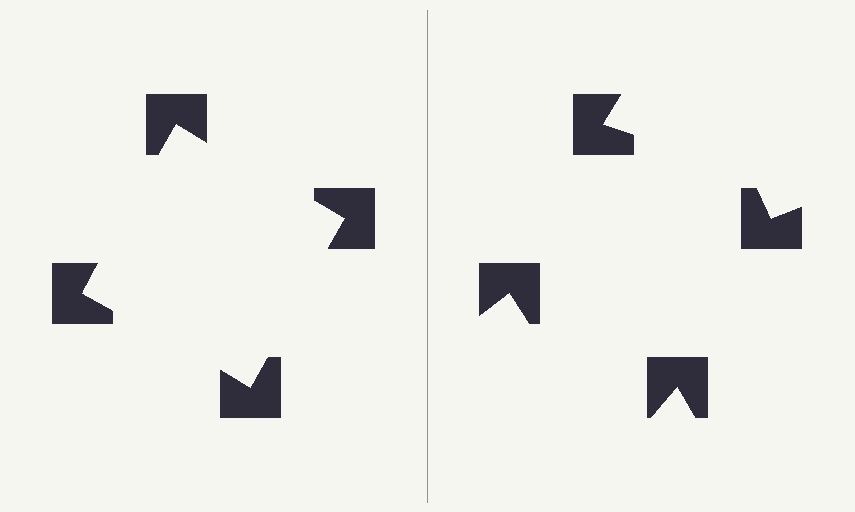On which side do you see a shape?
An illusory square appears on the left side. On the right side the wedge cuts are rotated, so no coherent shape forms.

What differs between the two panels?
The notched squares are positioned identically on both sides; only the wedge orientations differ. On the left they align to a square; on the right they are misaligned.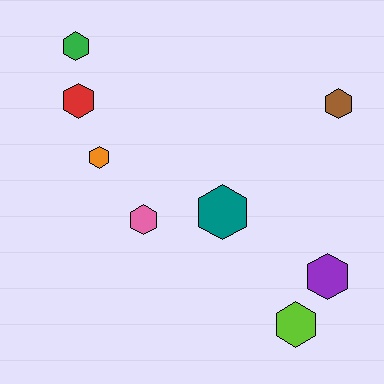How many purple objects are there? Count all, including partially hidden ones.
There is 1 purple object.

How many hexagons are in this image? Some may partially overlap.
There are 8 hexagons.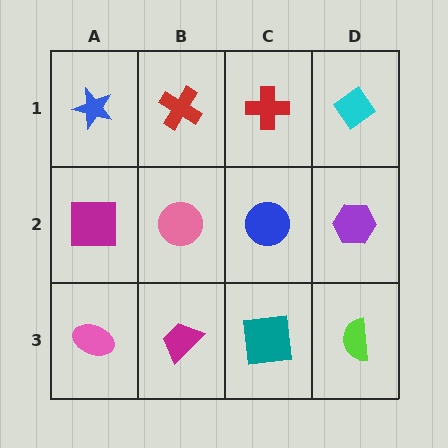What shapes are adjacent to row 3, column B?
A pink circle (row 2, column B), a pink ellipse (row 3, column A), a teal square (row 3, column C).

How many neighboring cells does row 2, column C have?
4.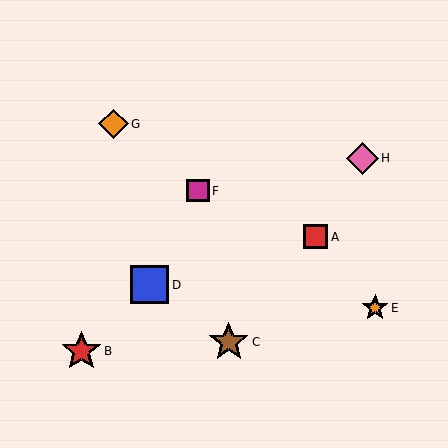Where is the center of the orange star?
The center of the orange star is at (375, 308).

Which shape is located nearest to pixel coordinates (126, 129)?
The orange diamond (labeled G) at (114, 124) is nearest to that location.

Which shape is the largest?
The red star (labeled B) is the largest.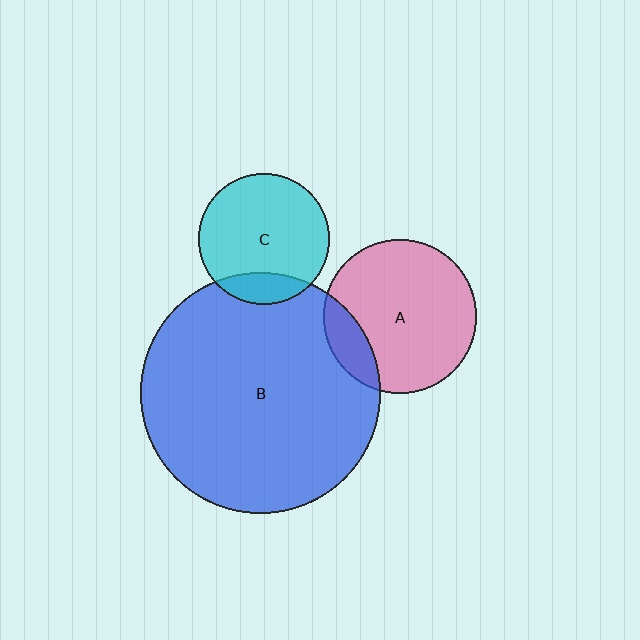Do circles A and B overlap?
Yes.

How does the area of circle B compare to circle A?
Approximately 2.5 times.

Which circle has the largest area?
Circle B (blue).